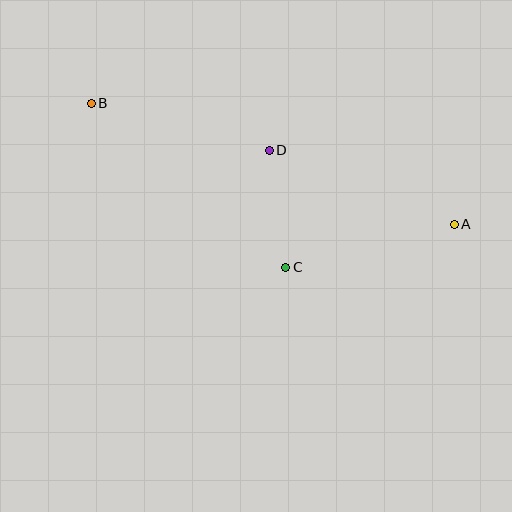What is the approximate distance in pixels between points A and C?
The distance between A and C is approximately 174 pixels.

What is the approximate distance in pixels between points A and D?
The distance between A and D is approximately 199 pixels.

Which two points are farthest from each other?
Points A and B are farthest from each other.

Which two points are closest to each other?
Points C and D are closest to each other.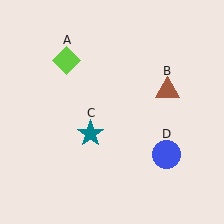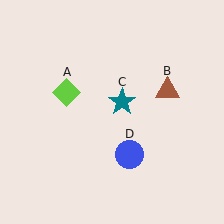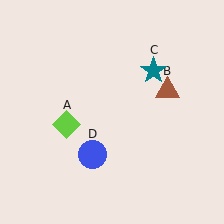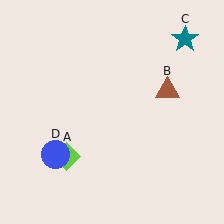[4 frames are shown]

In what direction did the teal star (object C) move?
The teal star (object C) moved up and to the right.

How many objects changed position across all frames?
3 objects changed position: lime diamond (object A), teal star (object C), blue circle (object D).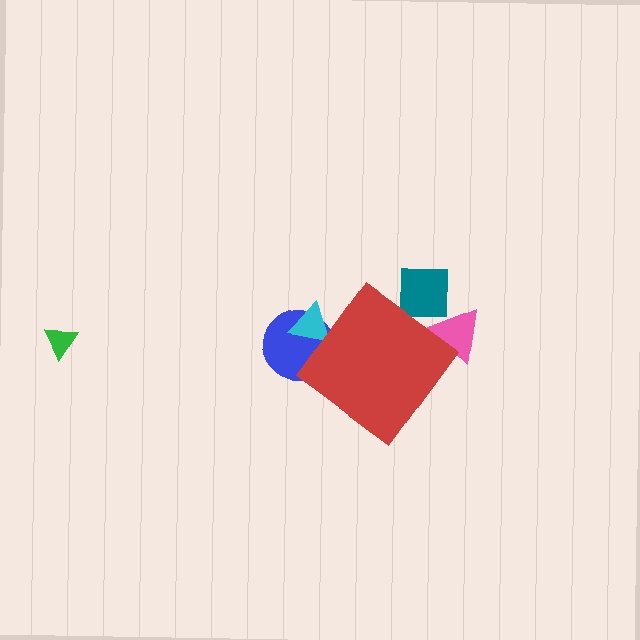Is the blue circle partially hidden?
Yes, the blue circle is partially hidden behind the red diamond.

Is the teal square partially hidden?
Yes, the teal square is partially hidden behind the red diamond.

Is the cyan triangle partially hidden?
Yes, the cyan triangle is partially hidden behind the red diamond.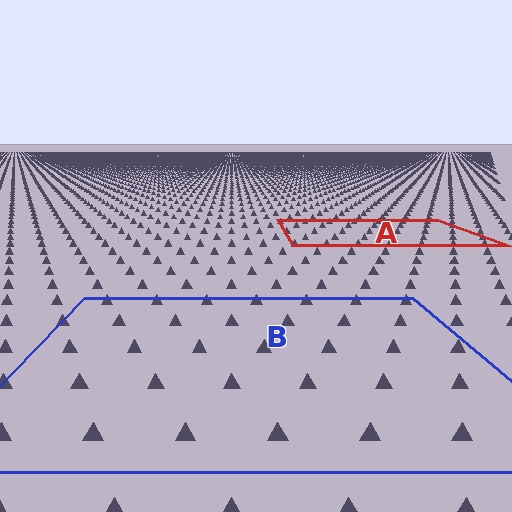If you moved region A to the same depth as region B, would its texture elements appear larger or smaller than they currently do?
They would appear larger. At a closer depth, the same texture elements are projected at a bigger on-screen size.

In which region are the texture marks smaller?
The texture marks are smaller in region A, because it is farther away.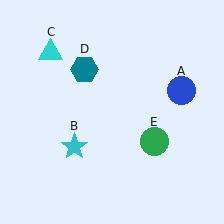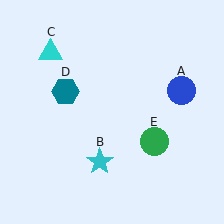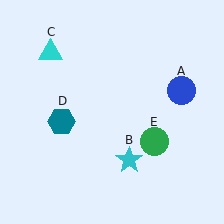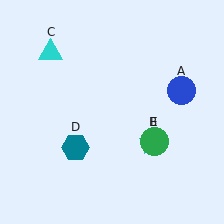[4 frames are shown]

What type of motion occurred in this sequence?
The cyan star (object B), teal hexagon (object D) rotated counterclockwise around the center of the scene.